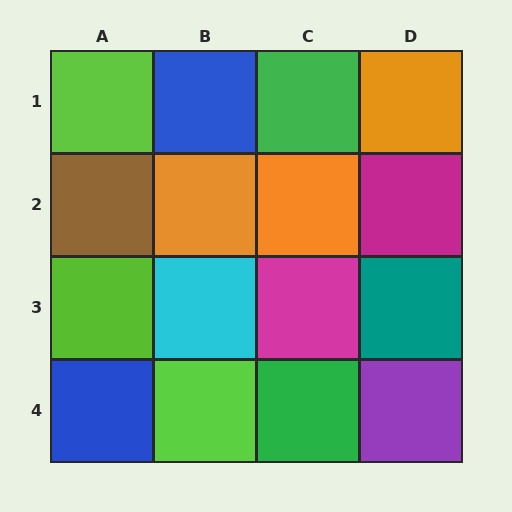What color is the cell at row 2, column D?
Magenta.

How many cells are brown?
1 cell is brown.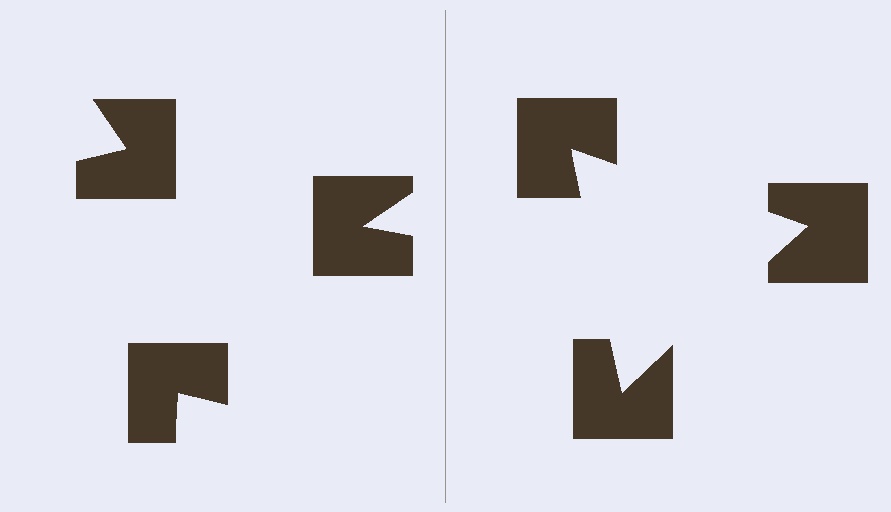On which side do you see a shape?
An illusory triangle appears on the right side. On the left side the wedge cuts are rotated, so no coherent shape forms.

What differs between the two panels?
The notched squares are positioned identically on both sides; only the wedge orientations differ. On the right they align to a triangle; on the left they are misaligned.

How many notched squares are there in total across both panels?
6 — 3 on each side.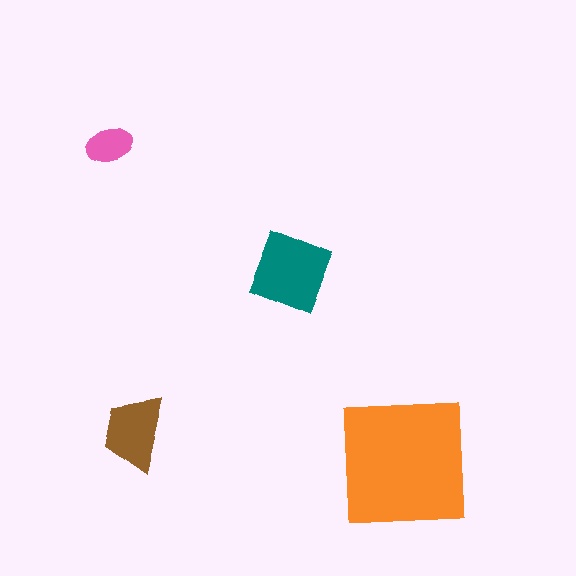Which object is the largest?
The orange square.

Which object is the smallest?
The pink ellipse.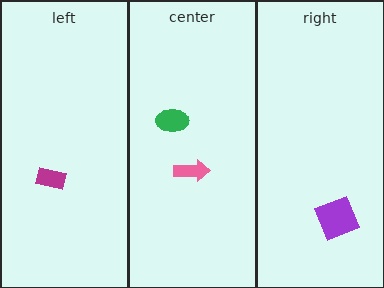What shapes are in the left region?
The magenta rectangle.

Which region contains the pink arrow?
The center region.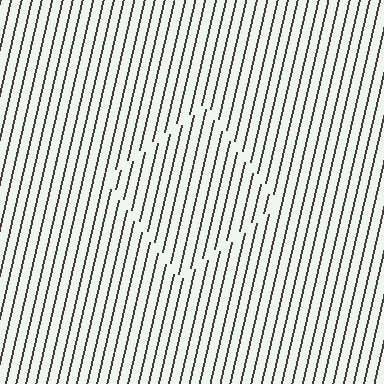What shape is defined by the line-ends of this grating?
An illusory square. The interior of the shape contains the same grating, shifted by half a period — the contour is defined by the phase discontinuity where line-ends from the inner and outer gratings abut.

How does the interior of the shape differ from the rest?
The interior of the shape contains the same grating, shifted by half a period — the contour is defined by the phase discontinuity where line-ends from the inner and outer gratings abut.